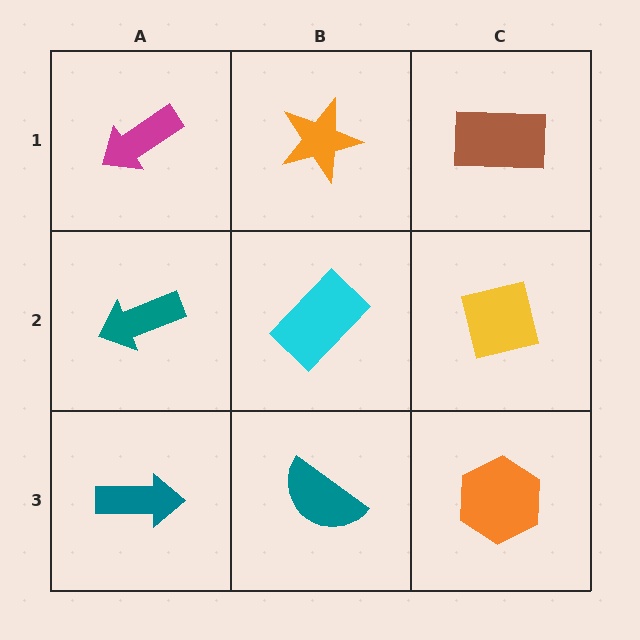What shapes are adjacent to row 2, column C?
A brown rectangle (row 1, column C), an orange hexagon (row 3, column C), a cyan rectangle (row 2, column B).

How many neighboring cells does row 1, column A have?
2.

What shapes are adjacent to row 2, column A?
A magenta arrow (row 1, column A), a teal arrow (row 3, column A), a cyan rectangle (row 2, column B).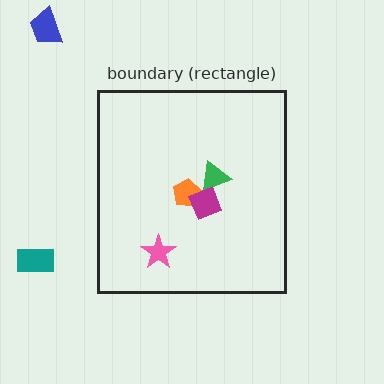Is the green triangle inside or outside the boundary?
Inside.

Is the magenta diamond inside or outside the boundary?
Inside.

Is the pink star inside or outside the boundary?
Inside.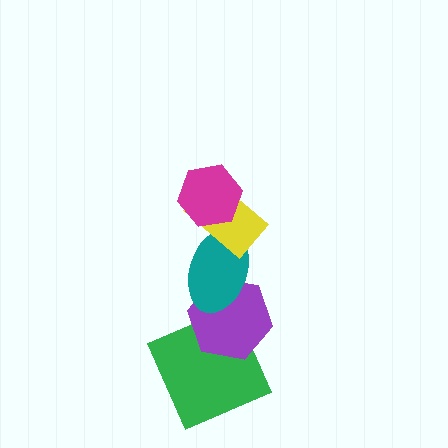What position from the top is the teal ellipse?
The teal ellipse is 3rd from the top.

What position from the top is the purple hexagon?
The purple hexagon is 4th from the top.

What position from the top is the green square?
The green square is 5th from the top.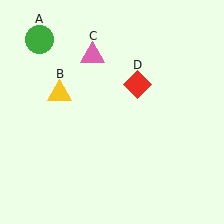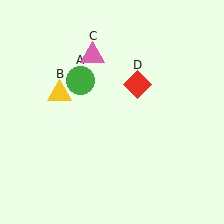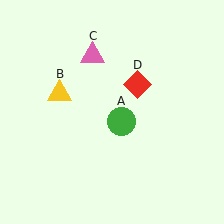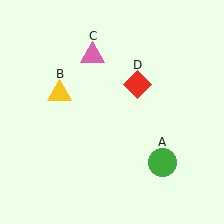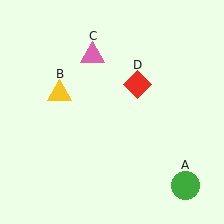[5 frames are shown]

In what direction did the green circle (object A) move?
The green circle (object A) moved down and to the right.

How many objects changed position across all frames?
1 object changed position: green circle (object A).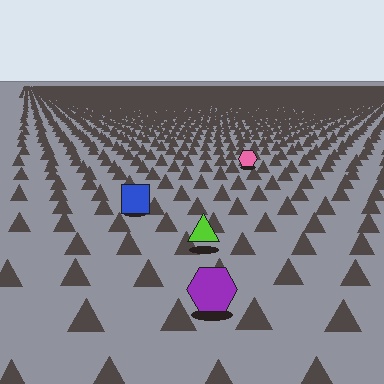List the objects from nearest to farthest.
From nearest to farthest: the purple hexagon, the lime triangle, the blue square, the pink hexagon.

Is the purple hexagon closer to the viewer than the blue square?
Yes. The purple hexagon is closer — you can tell from the texture gradient: the ground texture is coarser near it.